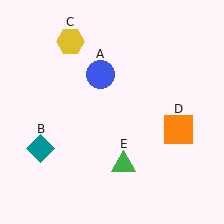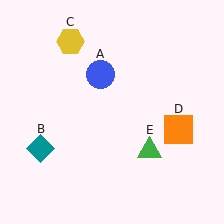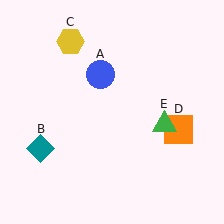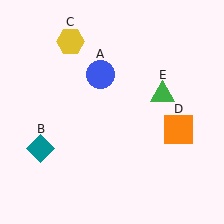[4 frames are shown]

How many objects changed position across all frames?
1 object changed position: green triangle (object E).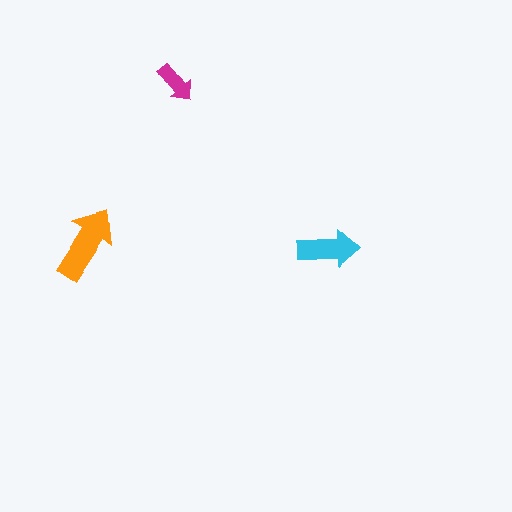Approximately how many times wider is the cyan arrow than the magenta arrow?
About 1.5 times wider.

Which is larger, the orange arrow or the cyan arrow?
The orange one.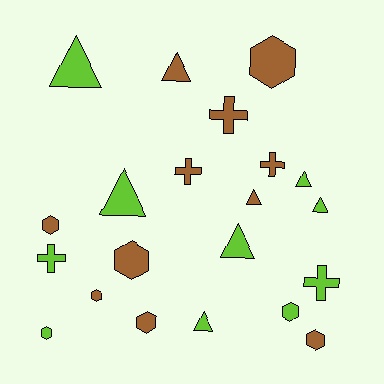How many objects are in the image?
There are 21 objects.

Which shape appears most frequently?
Triangle, with 8 objects.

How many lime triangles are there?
There are 6 lime triangles.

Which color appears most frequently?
Brown, with 11 objects.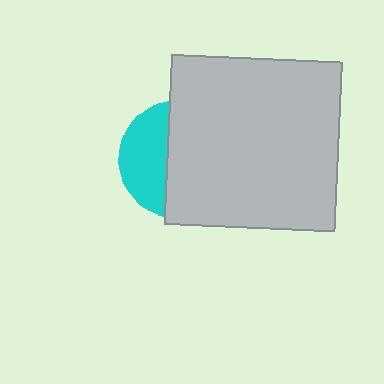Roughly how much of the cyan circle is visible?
A small part of it is visible (roughly 38%).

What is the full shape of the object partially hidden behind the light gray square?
The partially hidden object is a cyan circle.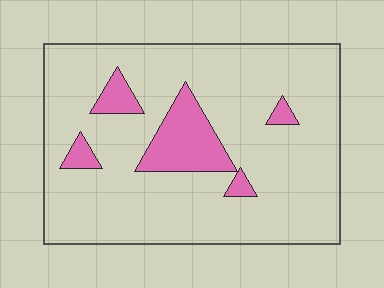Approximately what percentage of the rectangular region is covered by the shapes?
Approximately 15%.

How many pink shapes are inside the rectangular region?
5.